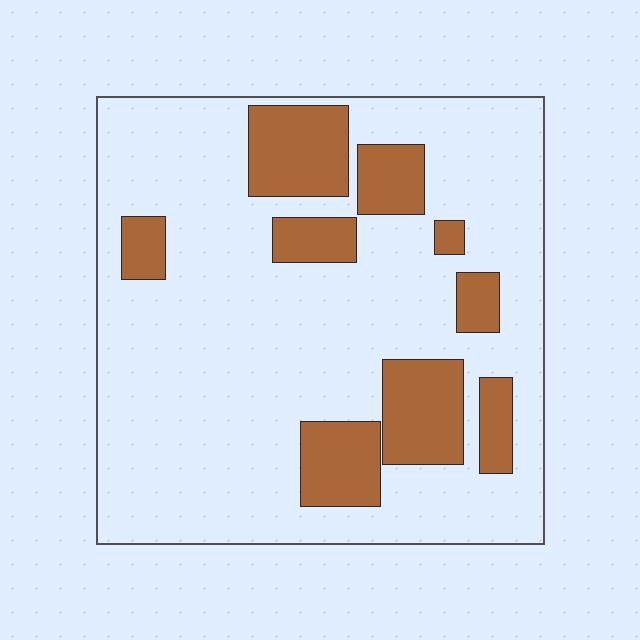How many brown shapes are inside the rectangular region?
9.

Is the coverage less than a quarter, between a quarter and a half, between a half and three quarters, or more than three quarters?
Less than a quarter.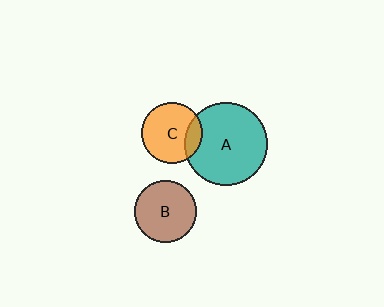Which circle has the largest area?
Circle A (teal).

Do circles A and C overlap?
Yes.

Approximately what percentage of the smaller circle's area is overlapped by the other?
Approximately 20%.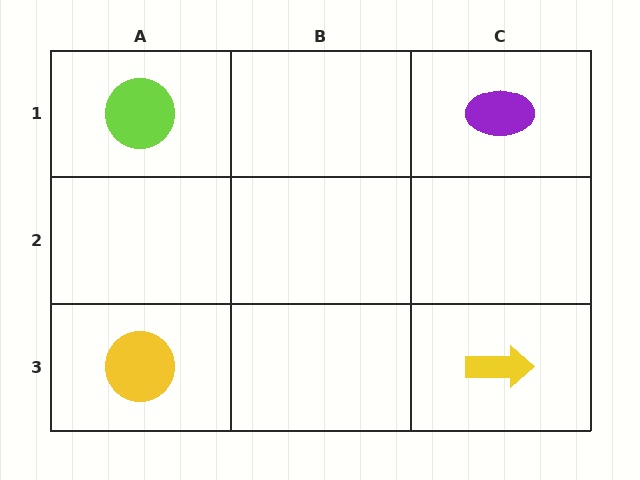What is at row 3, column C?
A yellow arrow.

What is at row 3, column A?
A yellow circle.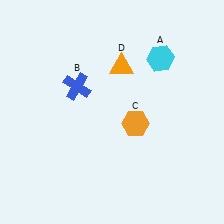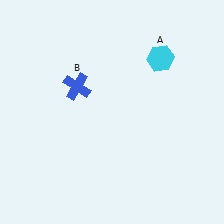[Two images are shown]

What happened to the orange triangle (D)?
The orange triangle (D) was removed in Image 2. It was in the top-right area of Image 1.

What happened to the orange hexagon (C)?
The orange hexagon (C) was removed in Image 2. It was in the bottom-right area of Image 1.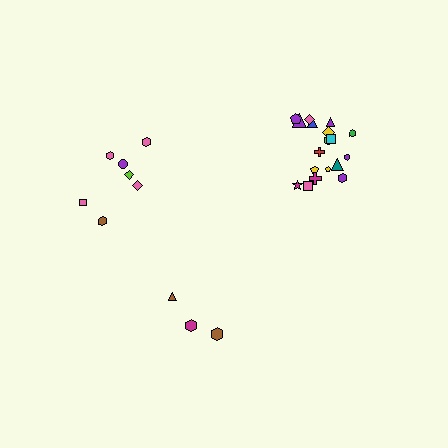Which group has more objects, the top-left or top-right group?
The top-right group.